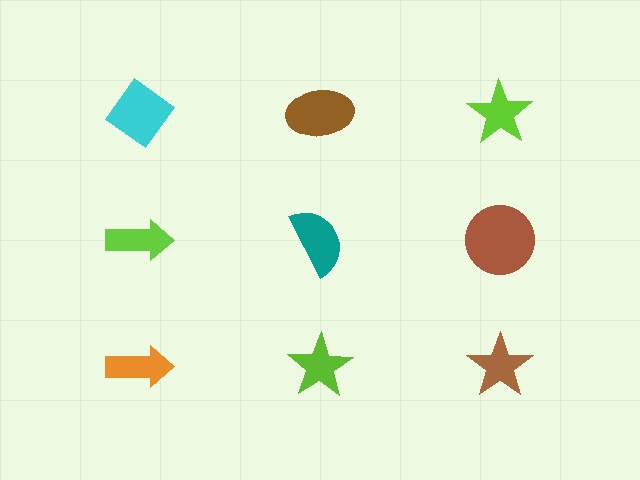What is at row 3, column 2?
A lime star.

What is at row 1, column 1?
A cyan diamond.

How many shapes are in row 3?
3 shapes.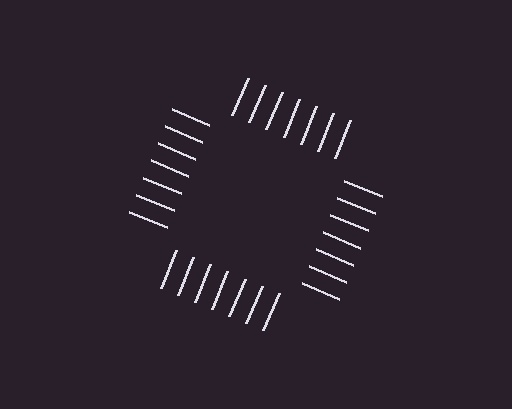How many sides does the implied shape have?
4 sides — the line-ends trace a square.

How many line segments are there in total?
28 — 7 along each of the 4 edges.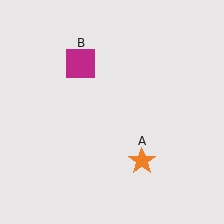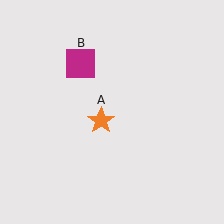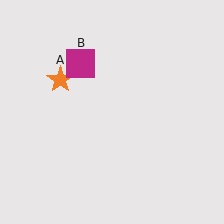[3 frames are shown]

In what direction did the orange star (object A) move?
The orange star (object A) moved up and to the left.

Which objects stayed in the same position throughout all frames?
Magenta square (object B) remained stationary.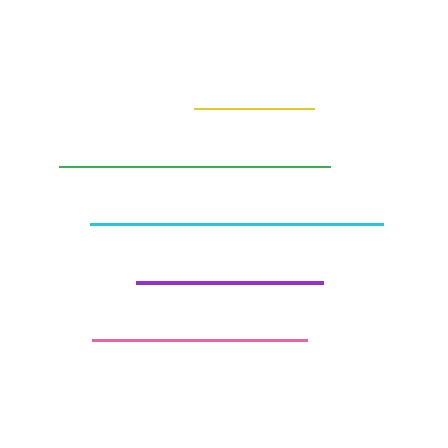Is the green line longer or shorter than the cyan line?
The cyan line is longer than the green line.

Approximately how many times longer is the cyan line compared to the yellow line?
The cyan line is approximately 2.4 times the length of the yellow line.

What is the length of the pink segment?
The pink segment is approximately 215 pixels long.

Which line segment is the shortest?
The yellow line is the shortest at approximately 120 pixels.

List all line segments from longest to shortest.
From longest to shortest: cyan, green, pink, purple, yellow.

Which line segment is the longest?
The cyan line is the longest at approximately 292 pixels.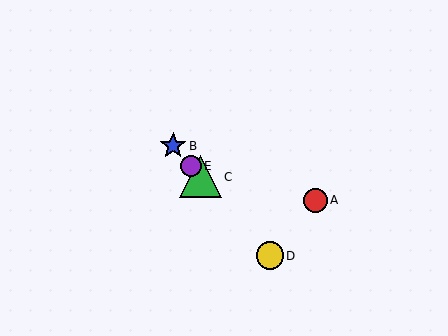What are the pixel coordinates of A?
Object A is at (316, 200).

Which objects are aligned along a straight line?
Objects B, C, D, E are aligned along a straight line.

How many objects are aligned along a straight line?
4 objects (B, C, D, E) are aligned along a straight line.